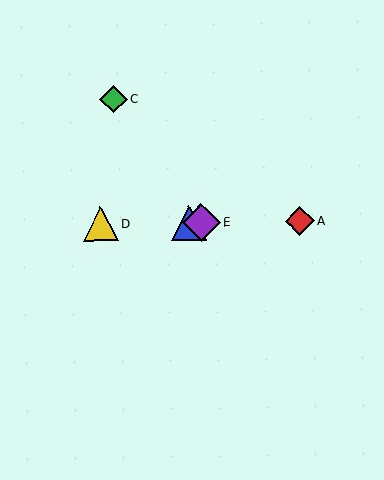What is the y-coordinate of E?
Object E is at y≈222.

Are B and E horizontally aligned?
Yes, both are at y≈223.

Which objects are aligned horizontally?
Objects A, B, D, E are aligned horizontally.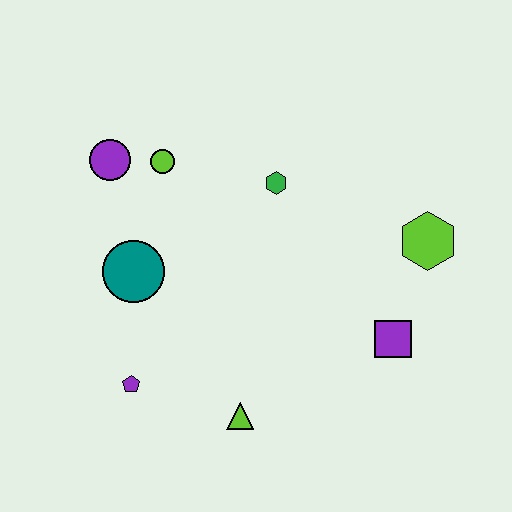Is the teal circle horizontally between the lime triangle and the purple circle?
Yes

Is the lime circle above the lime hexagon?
Yes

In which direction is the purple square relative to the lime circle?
The purple square is to the right of the lime circle.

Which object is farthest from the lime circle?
The purple square is farthest from the lime circle.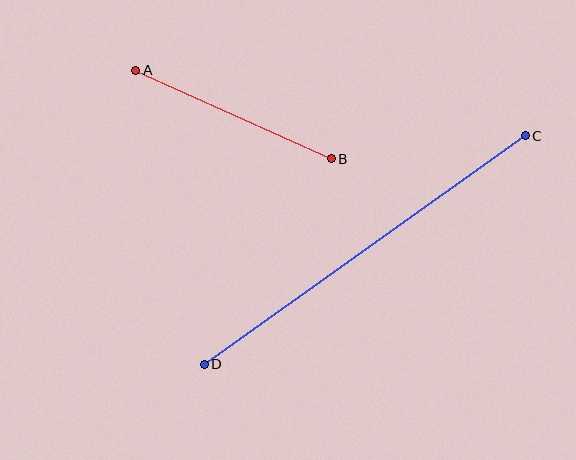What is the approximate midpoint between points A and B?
The midpoint is at approximately (234, 114) pixels.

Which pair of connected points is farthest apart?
Points C and D are farthest apart.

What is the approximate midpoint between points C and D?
The midpoint is at approximately (365, 250) pixels.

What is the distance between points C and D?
The distance is approximately 394 pixels.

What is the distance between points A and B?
The distance is approximately 215 pixels.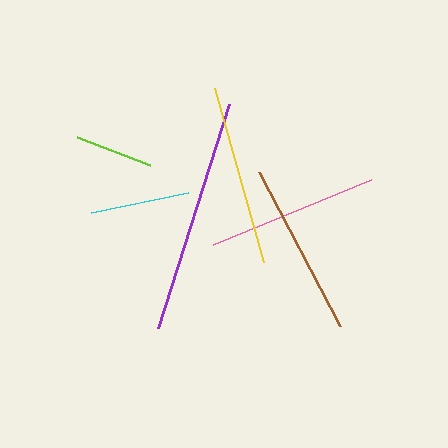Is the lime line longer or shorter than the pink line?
The pink line is longer than the lime line.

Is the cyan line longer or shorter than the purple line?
The purple line is longer than the cyan line.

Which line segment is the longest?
The purple line is the longest at approximately 235 pixels.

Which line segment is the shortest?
The lime line is the shortest at approximately 78 pixels.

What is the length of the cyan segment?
The cyan segment is approximately 98 pixels long.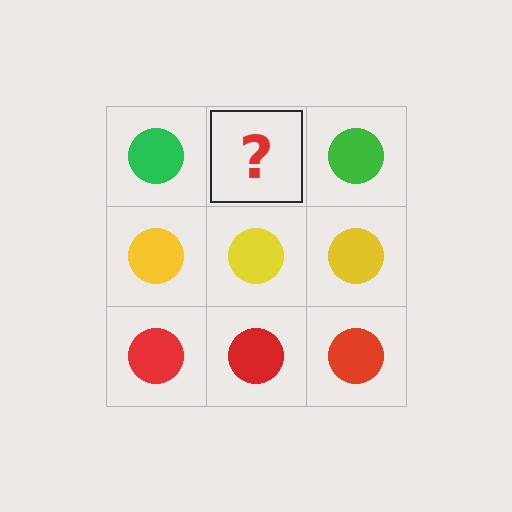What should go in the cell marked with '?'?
The missing cell should contain a green circle.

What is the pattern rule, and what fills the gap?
The rule is that each row has a consistent color. The gap should be filled with a green circle.